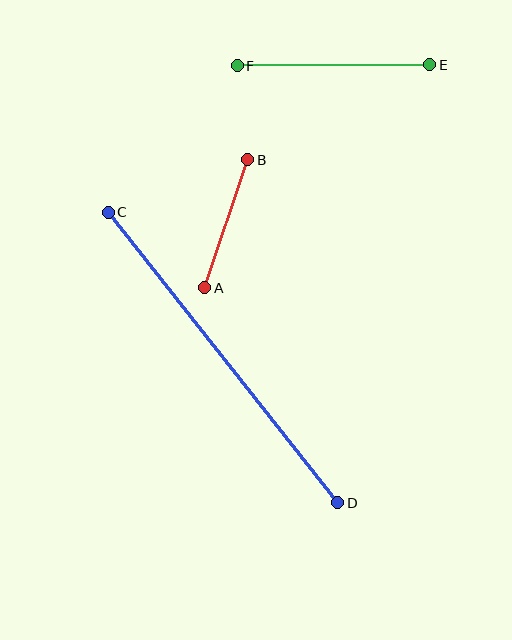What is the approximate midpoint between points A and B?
The midpoint is at approximately (226, 224) pixels.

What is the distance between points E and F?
The distance is approximately 193 pixels.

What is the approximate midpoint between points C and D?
The midpoint is at approximately (223, 357) pixels.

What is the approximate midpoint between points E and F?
The midpoint is at approximately (333, 65) pixels.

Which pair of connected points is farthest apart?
Points C and D are farthest apart.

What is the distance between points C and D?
The distance is approximately 370 pixels.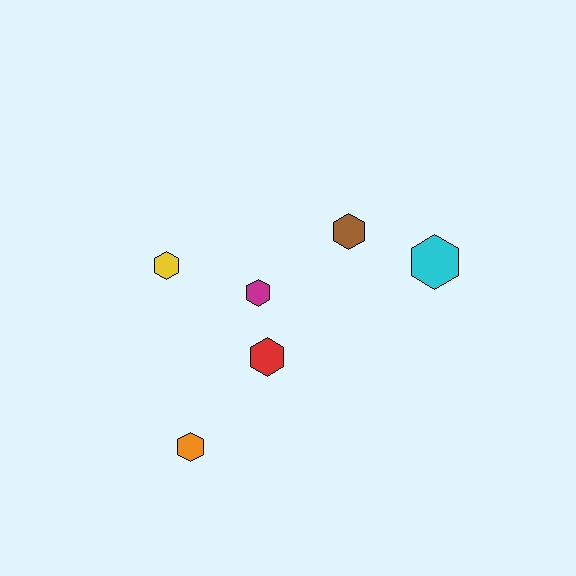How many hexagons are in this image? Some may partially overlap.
There are 6 hexagons.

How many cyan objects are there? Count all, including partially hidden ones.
There is 1 cyan object.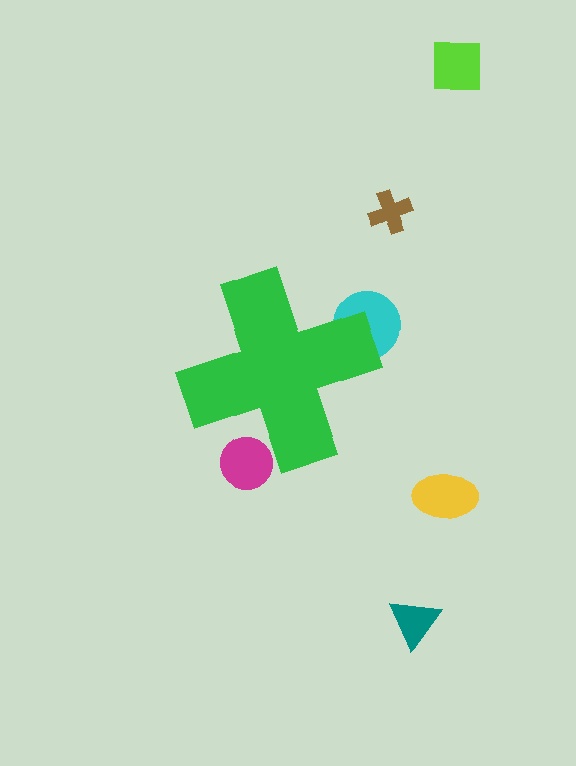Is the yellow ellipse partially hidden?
No, the yellow ellipse is fully visible.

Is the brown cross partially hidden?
No, the brown cross is fully visible.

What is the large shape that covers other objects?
A green cross.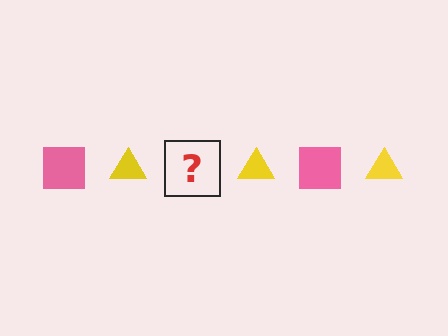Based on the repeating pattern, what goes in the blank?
The blank should be a pink square.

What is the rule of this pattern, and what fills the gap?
The rule is that the pattern alternates between pink square and yellow triangle. The gap should be filled with a pink square.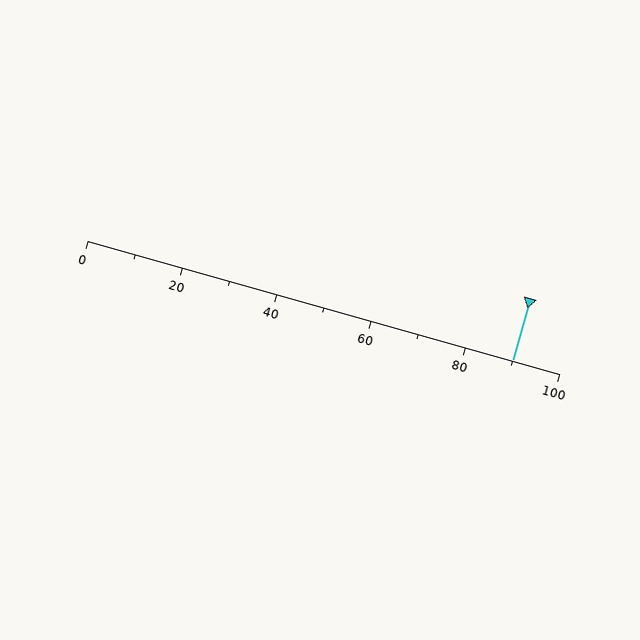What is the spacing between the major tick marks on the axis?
The major ticks are spaced 20 apart.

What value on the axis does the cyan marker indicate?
The marker indicates approximately 90.